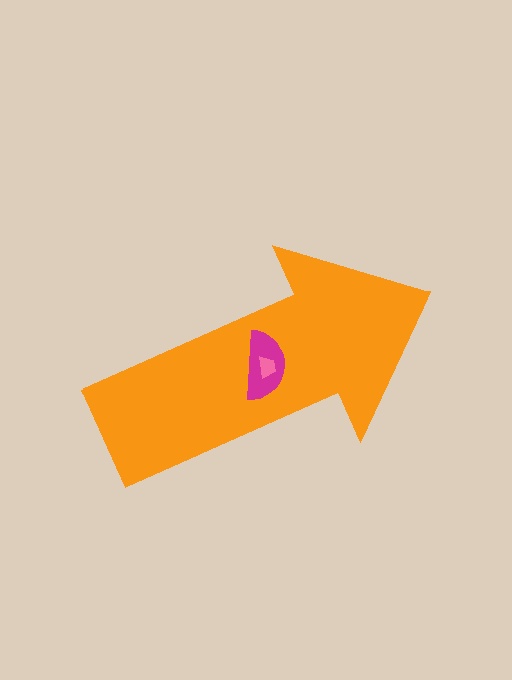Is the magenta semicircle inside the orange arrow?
Yes.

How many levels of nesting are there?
3.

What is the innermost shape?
The pink trapezoid.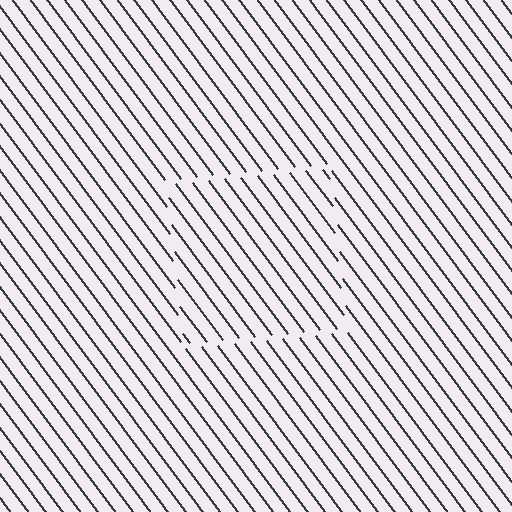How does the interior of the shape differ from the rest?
The interior of the shape contains the same grating, shifted by half a period — the contour is defined by the phase discontinuity where line-ends from the inner and outer gratings abut.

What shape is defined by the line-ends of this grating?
An illusory square. The interior of the shape contains the same grating, shifted by half a period — the contour is defined by the phase discontinuity where line-ends from the inner and outer gratings abut.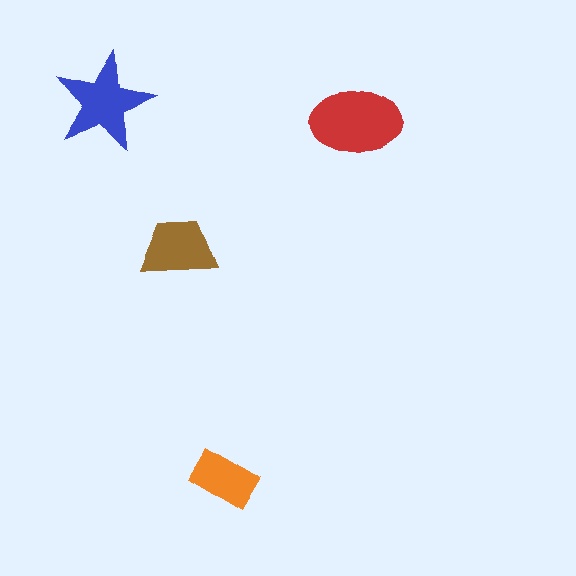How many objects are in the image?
There are 4 objects in the image.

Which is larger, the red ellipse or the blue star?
The red ellipse.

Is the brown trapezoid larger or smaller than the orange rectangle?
Larger.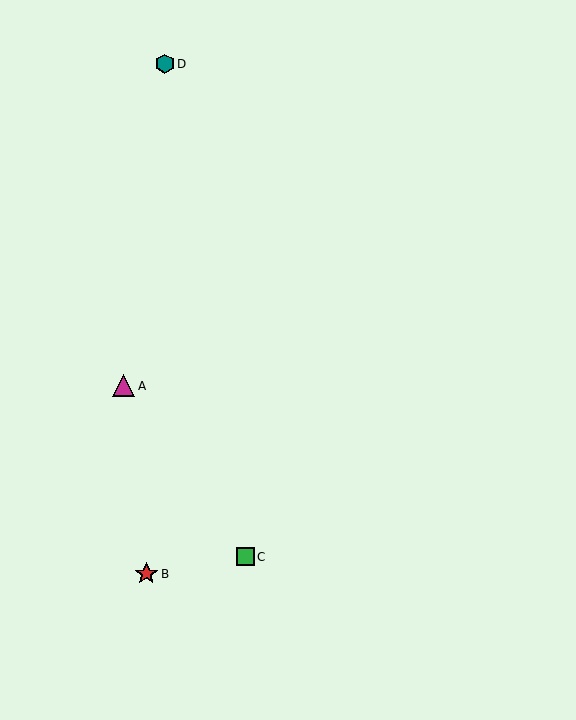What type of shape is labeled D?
Shape D is a teal hexagon.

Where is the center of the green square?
The center of the green square is at (245, 557).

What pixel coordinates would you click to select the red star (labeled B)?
Click at (146, 574) to select the red star B.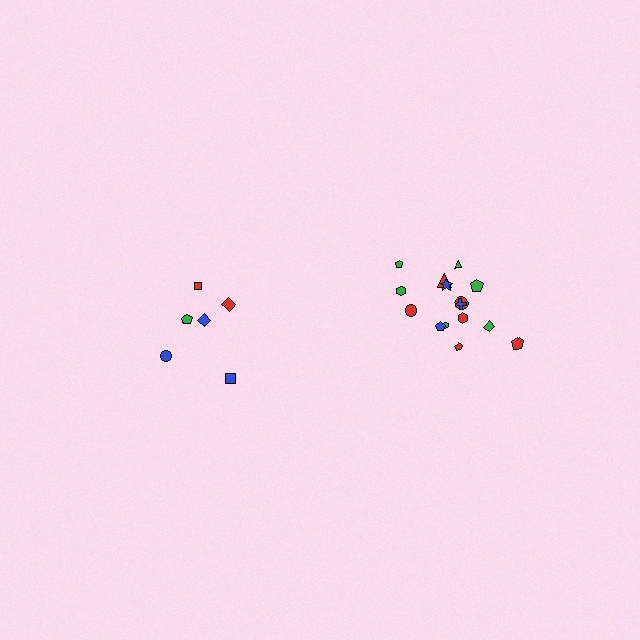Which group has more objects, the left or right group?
The right group.